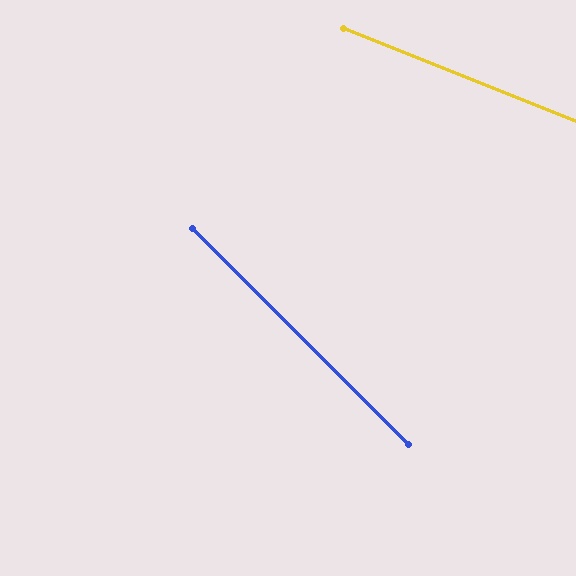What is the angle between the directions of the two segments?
Approximately 23 degrees.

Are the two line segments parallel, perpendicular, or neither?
Neither parallel nor perpendicular — they differ by about 23°.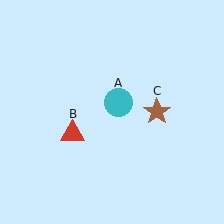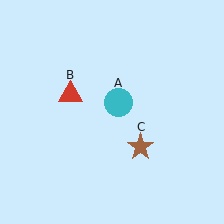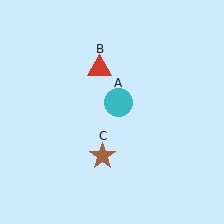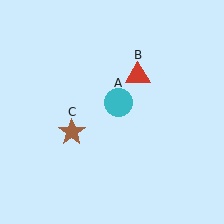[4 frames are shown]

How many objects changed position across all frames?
2 objects changed position: red triangle (object B), brown star (object C).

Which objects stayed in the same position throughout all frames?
Cyan circle (object A) remained stationary.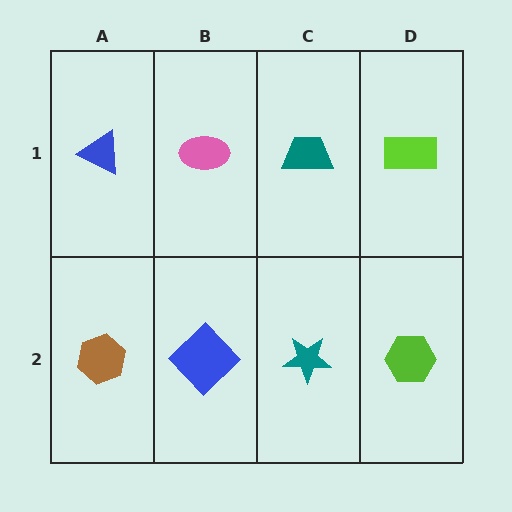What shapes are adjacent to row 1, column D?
A lime hexagon (row 2, column D), a teal trapezoid (row 1, column C).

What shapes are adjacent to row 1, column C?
A teal star (row 2, column C), a pink ellipse (row 1, column B), a lime rectangle (row 1, column D).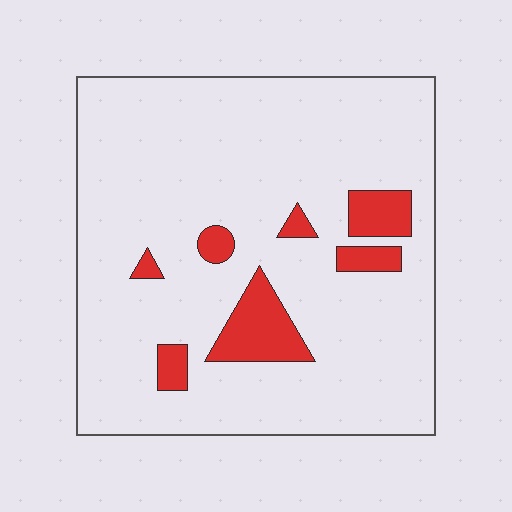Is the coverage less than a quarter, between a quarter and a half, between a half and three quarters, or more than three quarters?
Less than a quarter.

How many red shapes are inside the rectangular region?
7.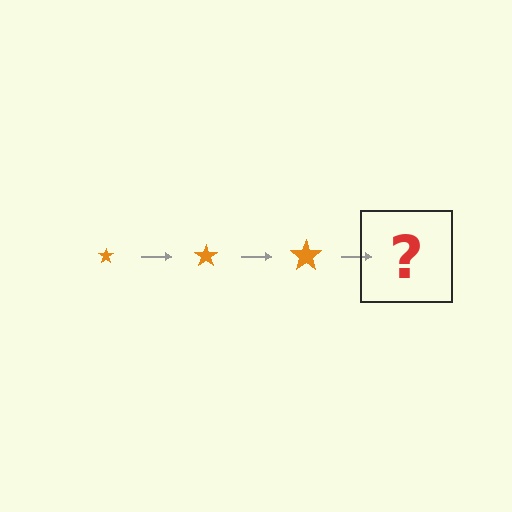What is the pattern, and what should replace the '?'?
The pattern is that the star gets progressively larger each step. The '?' should be an orange star, larger than the previous one.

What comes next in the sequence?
The next element should be an orange star, larger than the previous one.